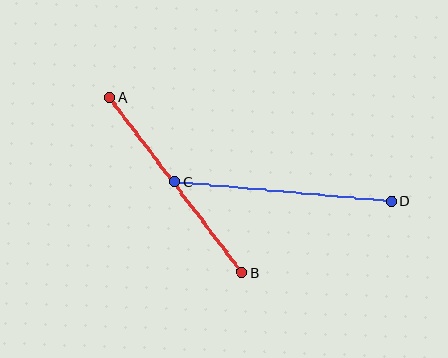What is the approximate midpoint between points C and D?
The midpoint is at approximately (283, 191) pixels.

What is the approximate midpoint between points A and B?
The midpoint is at approximately (176, 185) pixels.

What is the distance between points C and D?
The distance is approximately 218 pixels.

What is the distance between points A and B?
The distance is approximately 219 pixels.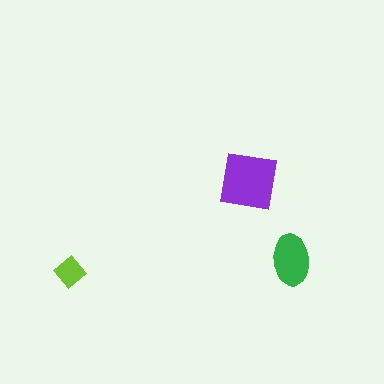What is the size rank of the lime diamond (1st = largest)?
3rd.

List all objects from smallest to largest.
The lime diamond, the green ellipse, the purple square.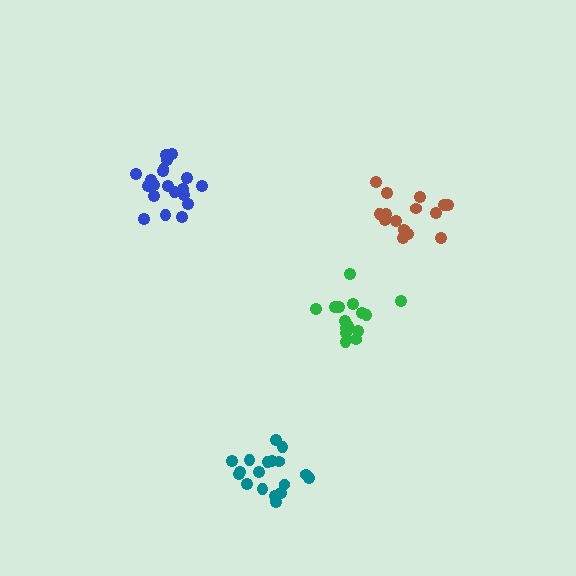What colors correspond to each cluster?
The clusters are colored: green, blue, teal, brown.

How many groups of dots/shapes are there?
There are 4 groups.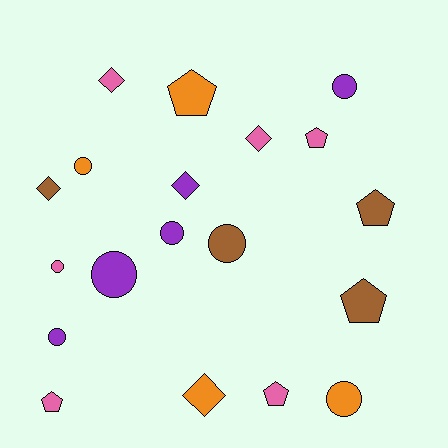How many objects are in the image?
There are 19 objects.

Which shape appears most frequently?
Circle, with 8 objects.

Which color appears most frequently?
Pink, with 6 objects.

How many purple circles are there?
There are 4 purple circles.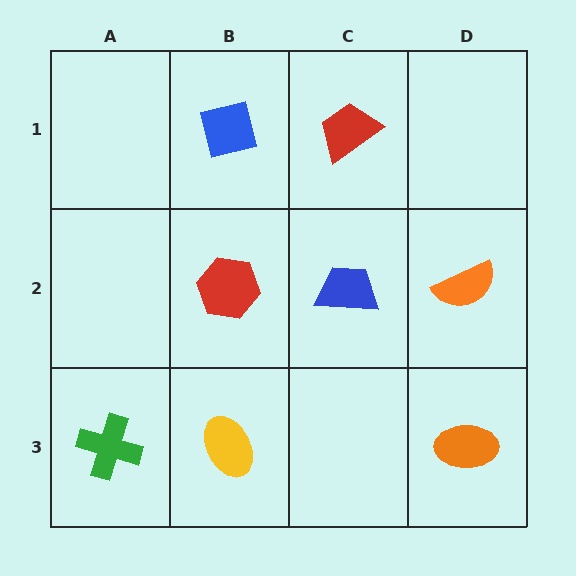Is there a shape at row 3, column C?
No, that cell is empty.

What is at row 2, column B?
A red hexagon.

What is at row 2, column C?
A blue trapezoid.